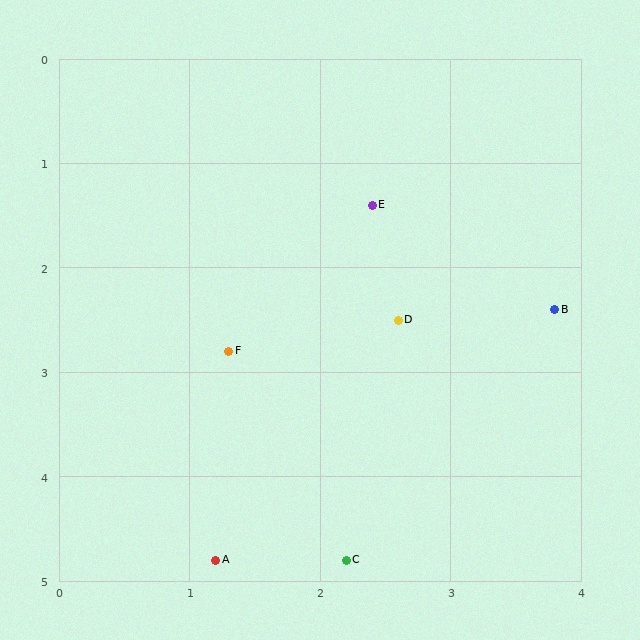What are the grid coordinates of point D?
Point D is at approximately (2.6, 2.5).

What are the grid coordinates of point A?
Point A is at approximately (1.2, 4.8).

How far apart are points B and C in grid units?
Points B and C are about 2.9 grid units apart.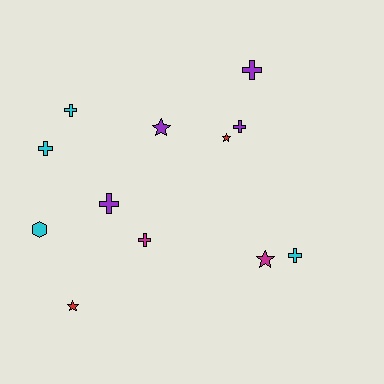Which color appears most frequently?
Cyan, with 4 objects.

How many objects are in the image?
There are 12 objects.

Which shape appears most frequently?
Cross, with 7 objects.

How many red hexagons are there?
There are no red hexagons.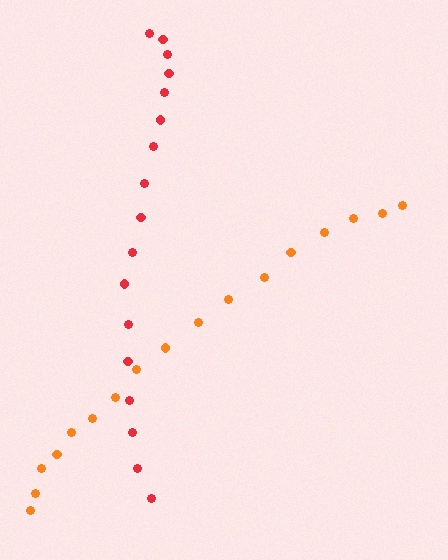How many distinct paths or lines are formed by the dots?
There are 2 distinct paths.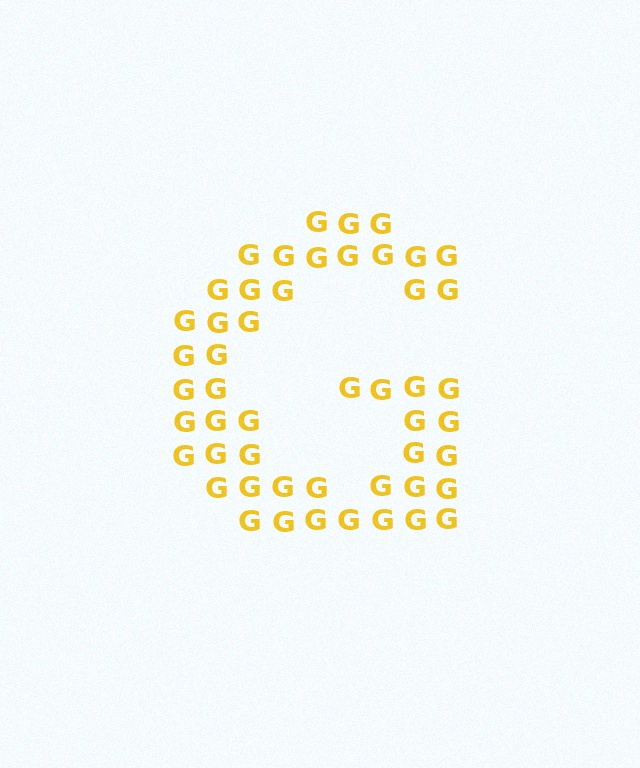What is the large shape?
The large shape is the letter G.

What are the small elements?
The small elements are letter G's.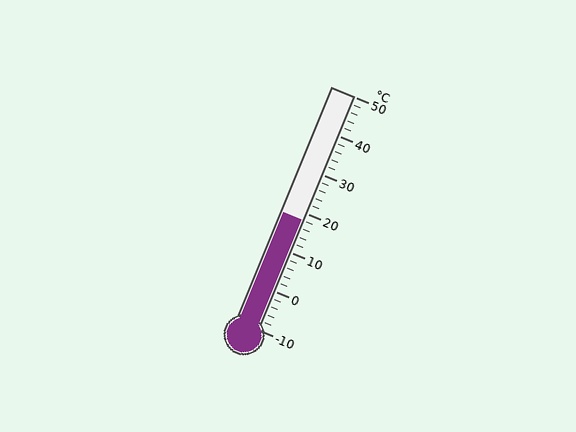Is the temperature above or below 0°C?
The temperature is above 0°C.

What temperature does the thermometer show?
The thermometer shows approximately 18°C.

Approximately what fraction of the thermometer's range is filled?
The thermometer is filled to approximately 45% of its range.